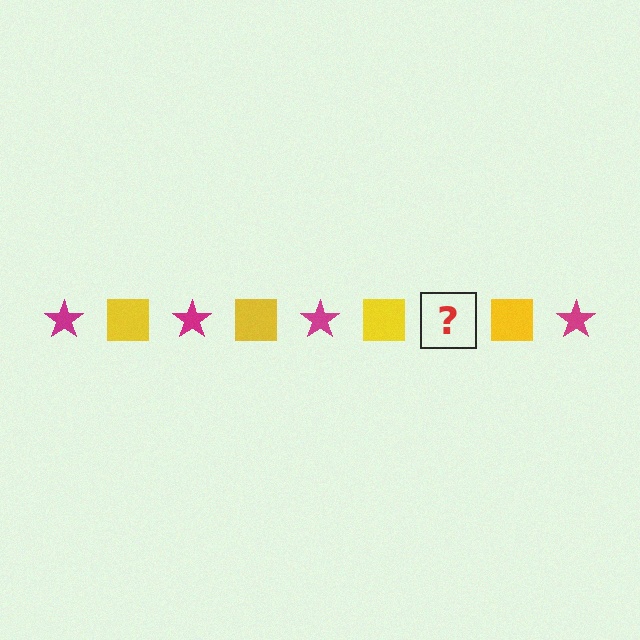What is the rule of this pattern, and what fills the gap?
The rule is that the pattern alternates between magenta star and yellow square. The gap should be filled with a magenta star.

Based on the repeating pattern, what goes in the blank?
The blank should be a magenta star.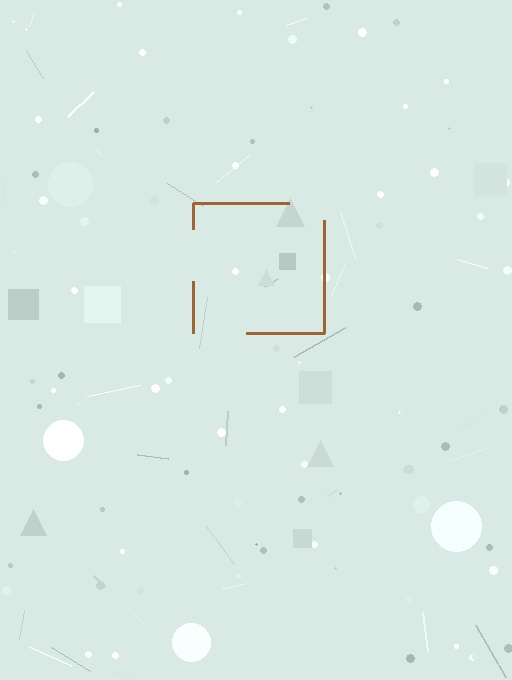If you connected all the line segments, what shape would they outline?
They would outline a square.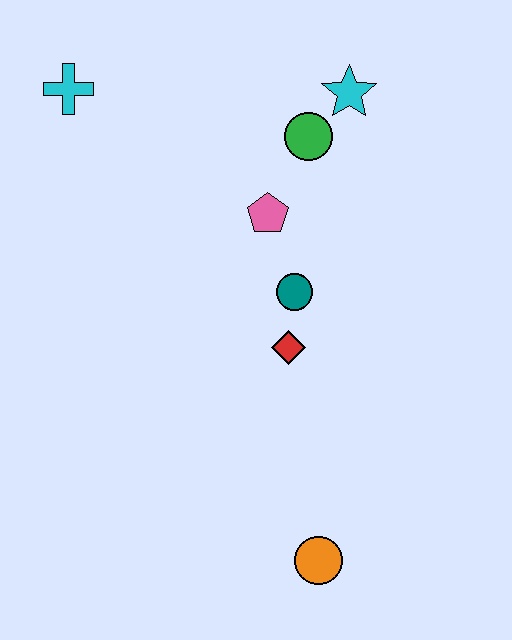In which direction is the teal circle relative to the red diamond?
The teal circle is above the red diamond.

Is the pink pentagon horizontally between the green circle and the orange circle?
No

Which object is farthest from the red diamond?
The cyan cross is farthest from the red diamond.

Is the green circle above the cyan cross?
No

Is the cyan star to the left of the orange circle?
No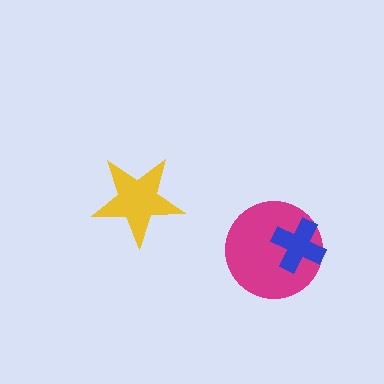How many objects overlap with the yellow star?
0 objects overlap with the yellow star.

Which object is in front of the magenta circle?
The blue cross is in front of the magenta circle.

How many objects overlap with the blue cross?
1 object overlaps with the blue cross.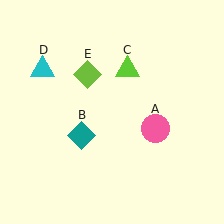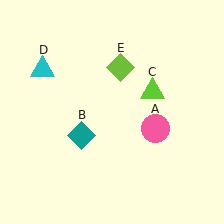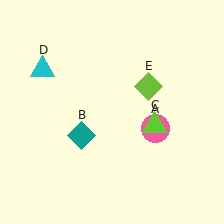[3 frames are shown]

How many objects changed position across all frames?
2 objects changed position: lime triangle (object C), lime diamond (object E).